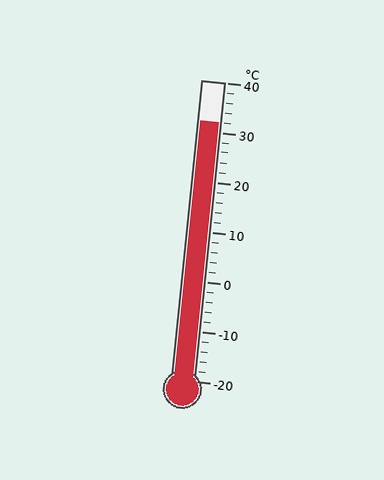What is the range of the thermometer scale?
The thermometer scale ranges from -20°C to 40°C.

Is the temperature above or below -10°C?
The temperature is above -10°C.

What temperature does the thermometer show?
The thermometer shows approximately 32°C.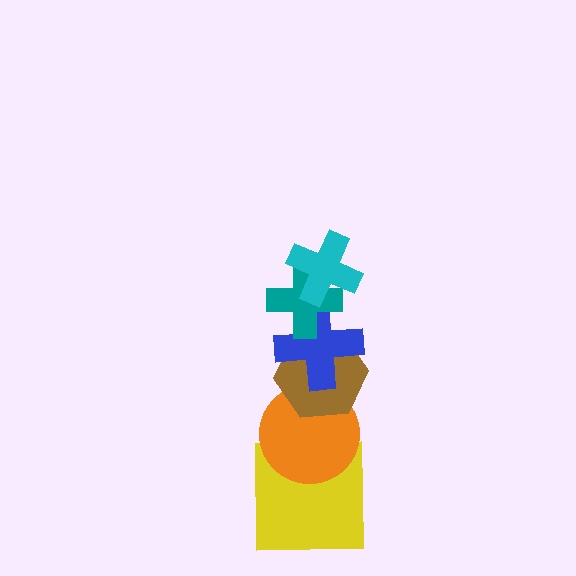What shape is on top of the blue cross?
The teal cross is on top of the blue cross.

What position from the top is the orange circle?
The orange circle is 5th from the top.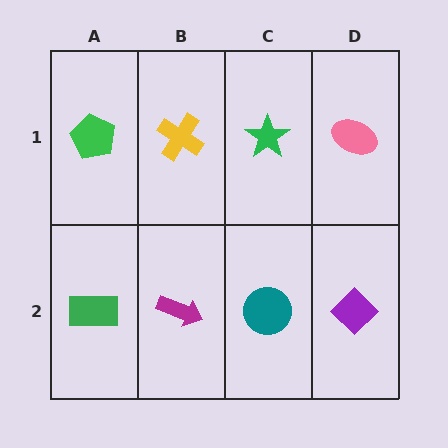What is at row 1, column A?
A green pentagon.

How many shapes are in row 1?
4 shapes.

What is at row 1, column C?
A green star.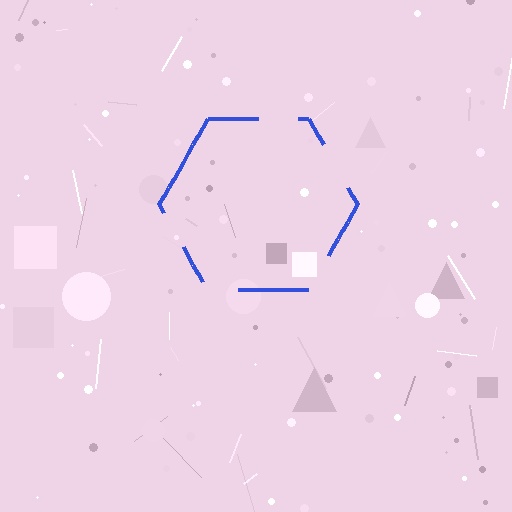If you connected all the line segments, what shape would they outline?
They would outline a hexagon.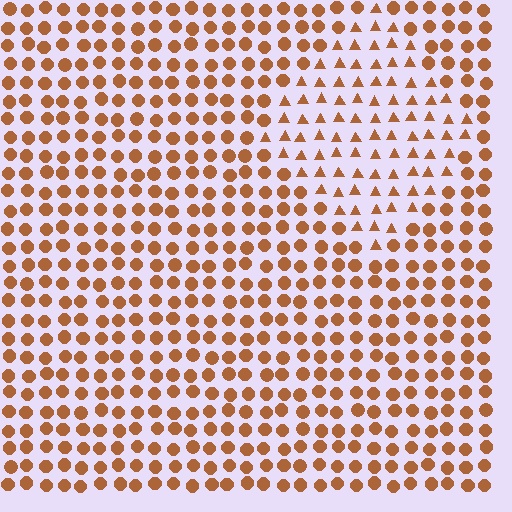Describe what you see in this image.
The image is filled with small brown elements arranged in a uniform grid. A diamond-shaped region contains triangles, while the surrounding area contains circles. The boundary is defined purely by the change in element shape.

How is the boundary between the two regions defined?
The boundary is defined by a change in element shape: triangles inside vs. circles outside. All elements share the same color and spacing.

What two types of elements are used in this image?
The image uses triangles inside the diamond region and circles outside it.